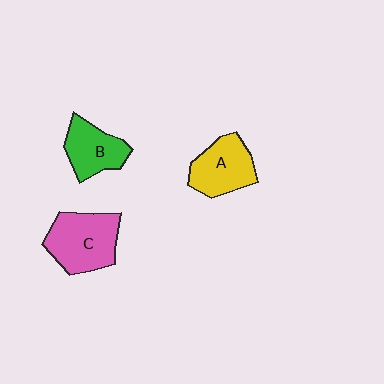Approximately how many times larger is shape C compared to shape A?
Approximately 1.2 times.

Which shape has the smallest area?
Shape B (green).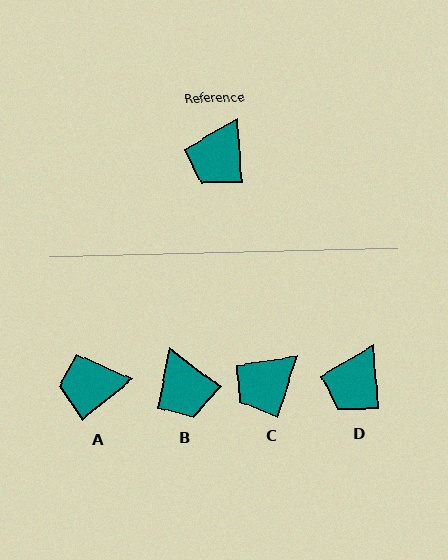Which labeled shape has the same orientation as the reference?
D.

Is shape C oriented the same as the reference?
No, it is off by about 22 degrees.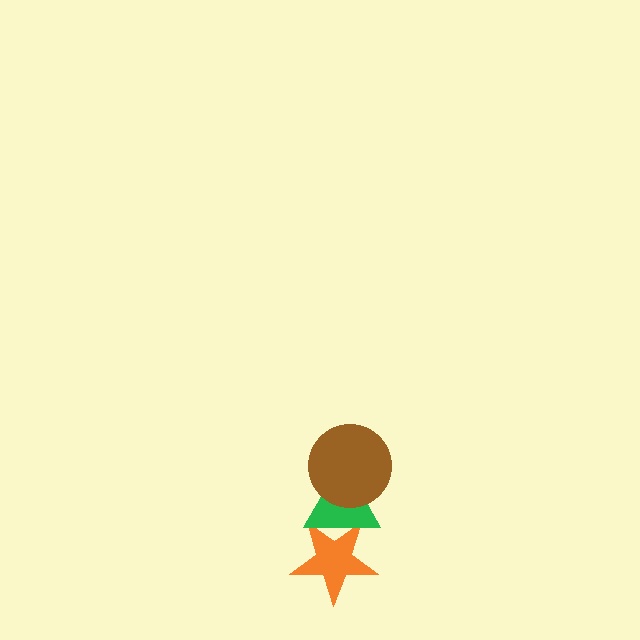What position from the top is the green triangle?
The green triangle is 2nd from the top.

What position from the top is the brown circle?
The brown circle is 1st from the top.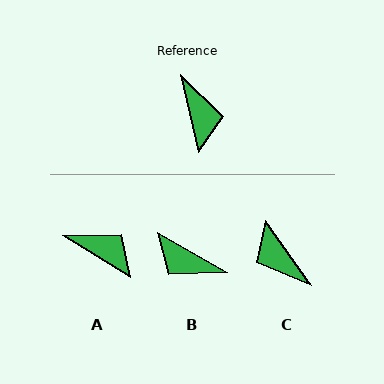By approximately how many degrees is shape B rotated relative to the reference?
Approximately 132 degrees clockwise.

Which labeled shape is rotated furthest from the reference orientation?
C, about 158 degrees away.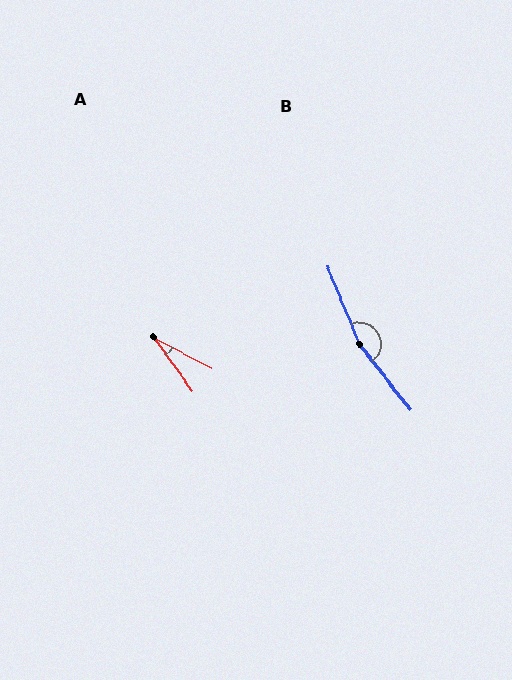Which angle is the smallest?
A, at approximately 25 degrees.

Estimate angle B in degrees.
Approximately 165 degrees.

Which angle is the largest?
B, at approximately 165 degrees.